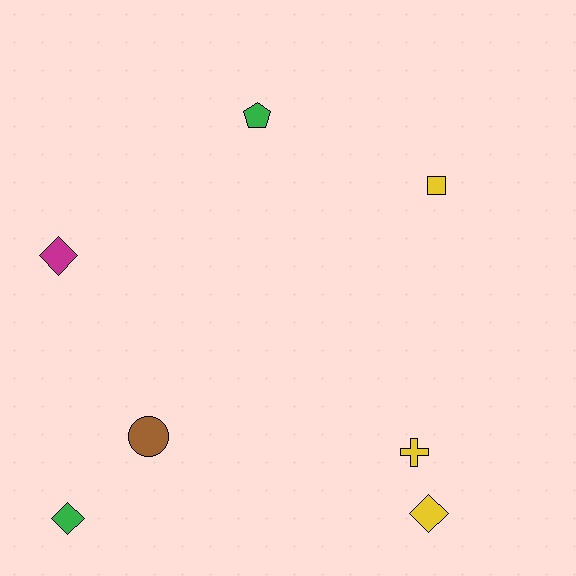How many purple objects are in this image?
There are no purple objects.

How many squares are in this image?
There is 1 square.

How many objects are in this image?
There are 7 objects.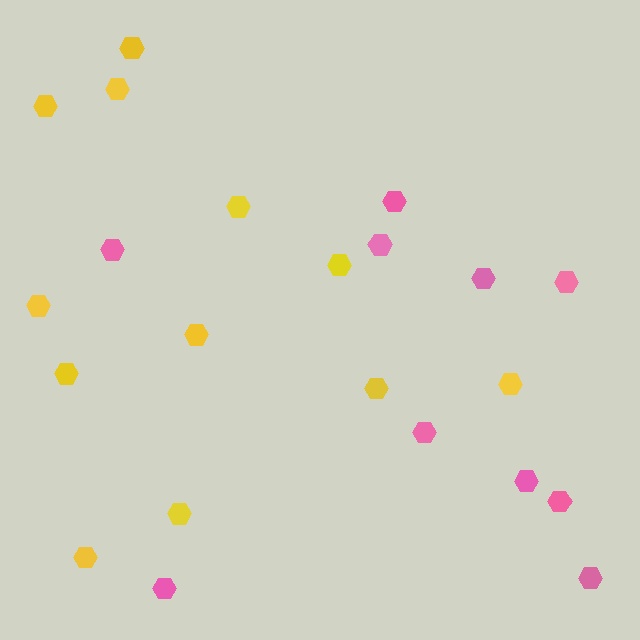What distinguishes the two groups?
There are 2 groups: one group of yellow hexagons (12) and one group of pink hexagons (10).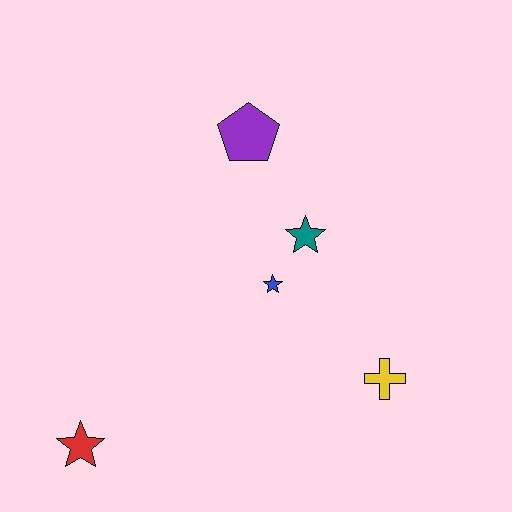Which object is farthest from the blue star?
The red star is farthest from the blue star.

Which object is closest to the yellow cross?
The blue star is closest to the yellow cross.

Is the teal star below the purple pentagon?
Yes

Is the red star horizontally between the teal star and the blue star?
No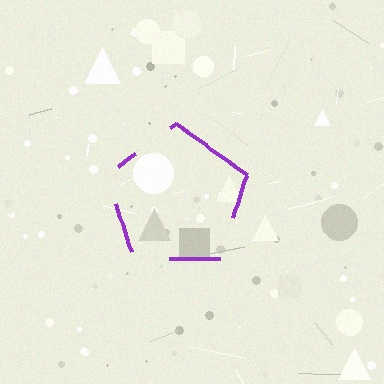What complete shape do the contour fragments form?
The contour fragments form a pentagon.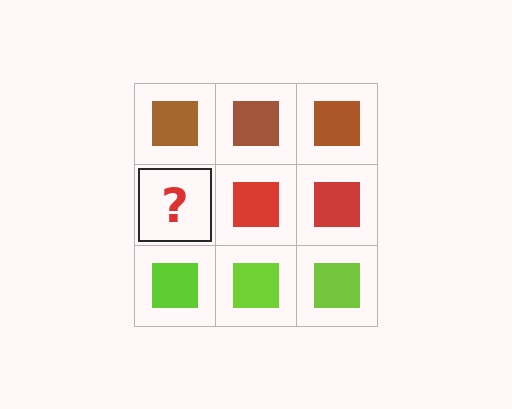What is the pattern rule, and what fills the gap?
The rule is that each row has a consistent color. The gap should be filled with a red square.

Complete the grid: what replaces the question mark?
The question mark should be replaced with a red square.